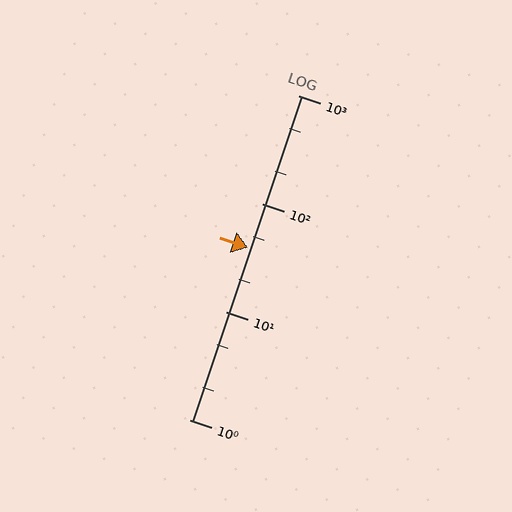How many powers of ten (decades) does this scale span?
The scale spans 3 decades, from 1 to 1000.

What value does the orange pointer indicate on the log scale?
The pointer indicates approximately 39.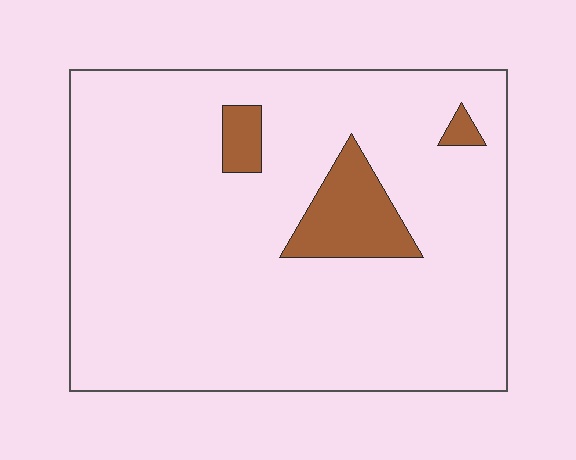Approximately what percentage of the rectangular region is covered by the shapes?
Approximately 10%.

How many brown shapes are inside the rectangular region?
3.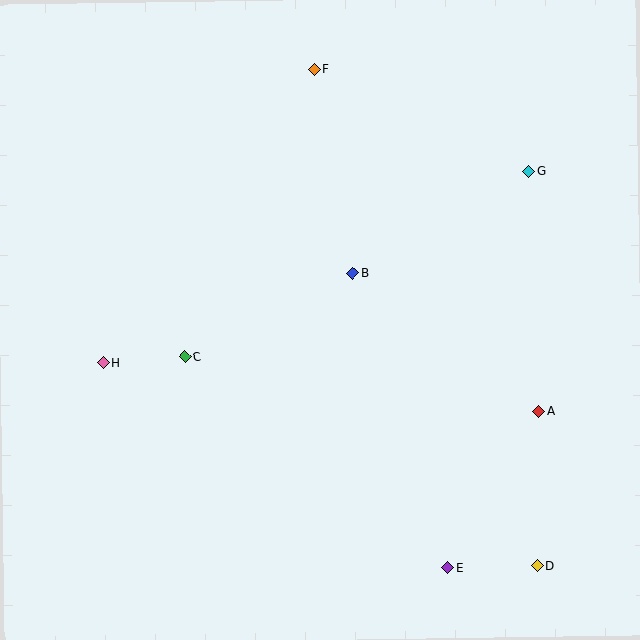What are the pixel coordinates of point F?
Point F is at (315, 70).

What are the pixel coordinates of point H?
Point H is at (103, 363).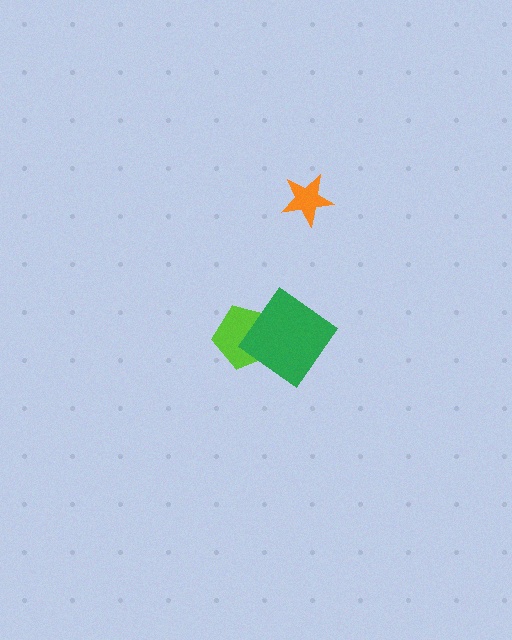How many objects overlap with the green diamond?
1 object overlaps with the green diamond.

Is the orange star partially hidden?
No, no other shape covers it.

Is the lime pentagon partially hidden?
Yes, it is partially covered by another shape.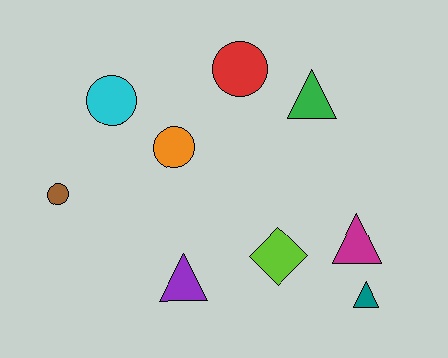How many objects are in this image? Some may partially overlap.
There are 9 objects.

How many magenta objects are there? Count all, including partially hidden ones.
There is 1 magenta object.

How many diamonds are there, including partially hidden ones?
There is 1 diamond.